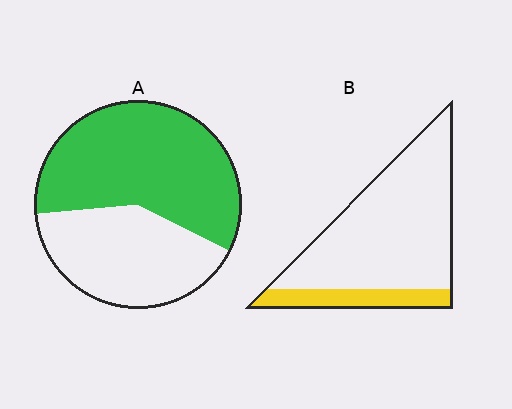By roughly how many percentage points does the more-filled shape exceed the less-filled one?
By roughly 40 percentage points (A over B).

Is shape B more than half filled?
No.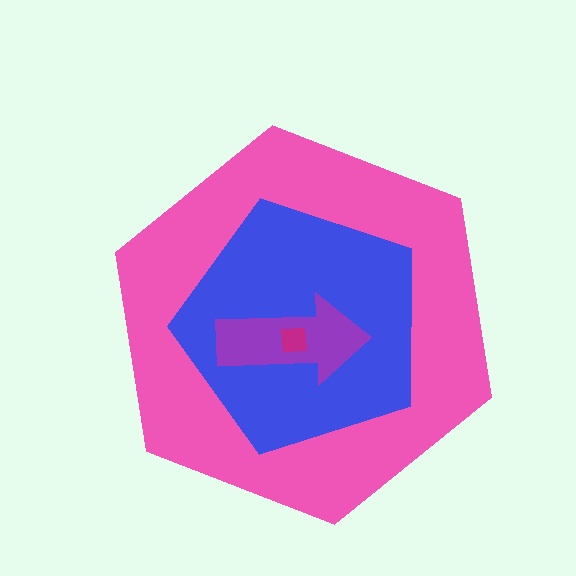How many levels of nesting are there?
4.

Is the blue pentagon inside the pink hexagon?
Yes.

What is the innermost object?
The magenta square.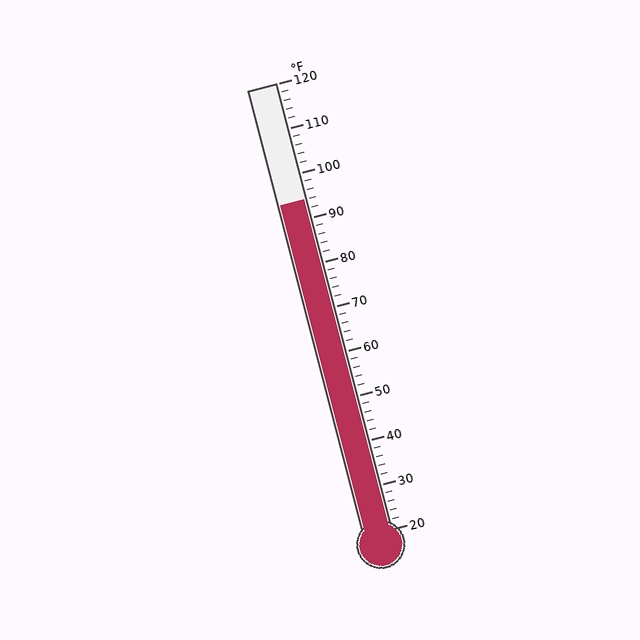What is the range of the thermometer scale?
The thermometer scale ranges from 20°F to 120°F.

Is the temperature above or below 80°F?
The temperature is above 80°F.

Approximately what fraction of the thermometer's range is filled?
The thermometer is filled to approximately 75% of its range.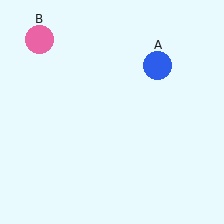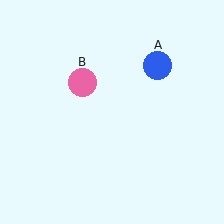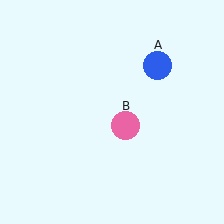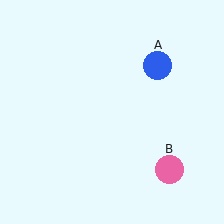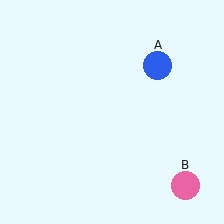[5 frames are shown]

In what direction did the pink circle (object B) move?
The pink circle (object B) moved down and to the right.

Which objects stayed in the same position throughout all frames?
Blue circle (object A) remained stationary.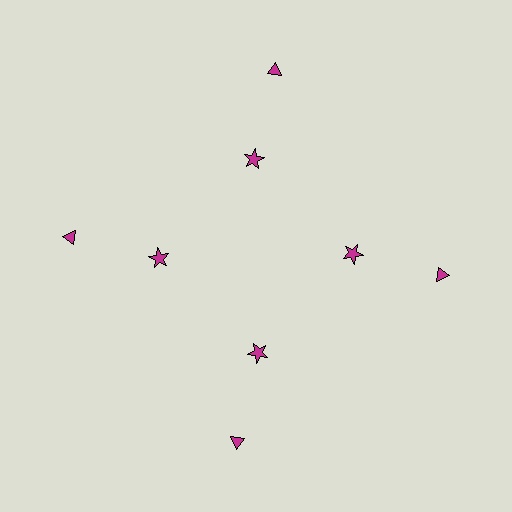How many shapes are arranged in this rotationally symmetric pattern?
There are 8 shapes, arranged in 4 groups of 2.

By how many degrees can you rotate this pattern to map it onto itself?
The pattern maps onto itself every 90 degrees of rotation.